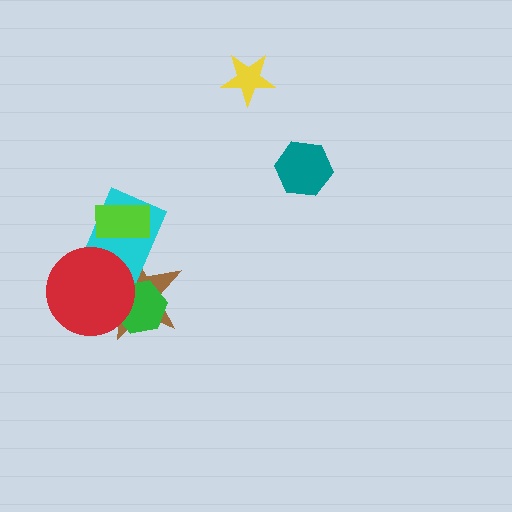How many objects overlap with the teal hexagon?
0 objects overlap with the teal hexagon.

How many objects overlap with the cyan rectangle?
4 objects overlap with the cyan rectangle.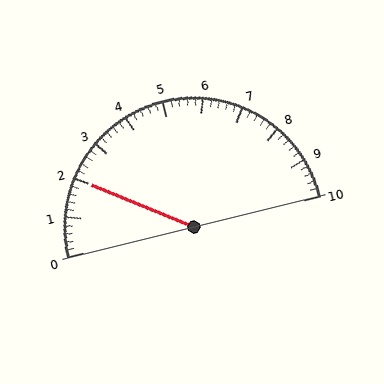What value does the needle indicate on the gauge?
The needle indicates approximately 2.0.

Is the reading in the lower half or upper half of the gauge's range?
The reading is in the lower half of the range (0 to 10).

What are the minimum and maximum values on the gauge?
The gauge ranges from 0 to 10.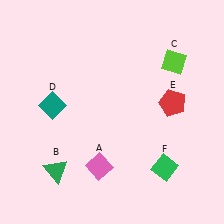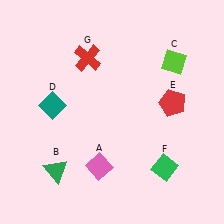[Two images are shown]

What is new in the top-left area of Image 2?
A red cross (G) was added in the top-left area of Image 2.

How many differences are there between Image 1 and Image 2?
There is 1 difference between the two images.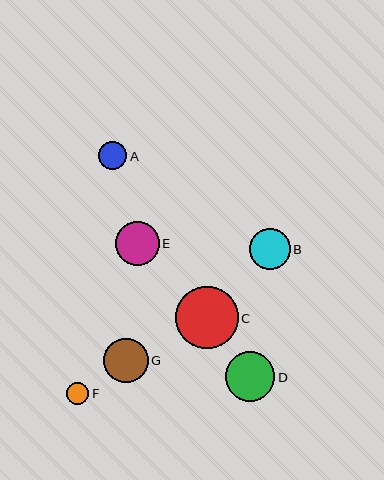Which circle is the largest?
Circle C is the largest with a size of approximately 63 pixels.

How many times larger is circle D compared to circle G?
Circle D is approximately 1.1 times the size of circle G.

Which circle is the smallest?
Circle F is the smallest with a size of approximately 22 pixels.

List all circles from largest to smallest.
From largest to smallest: C, D, G, E, B, A, F.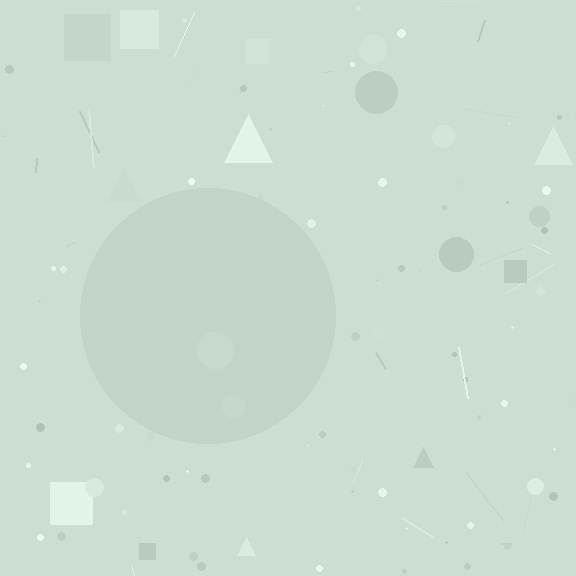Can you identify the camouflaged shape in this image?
The camouflaged shape is a circle.